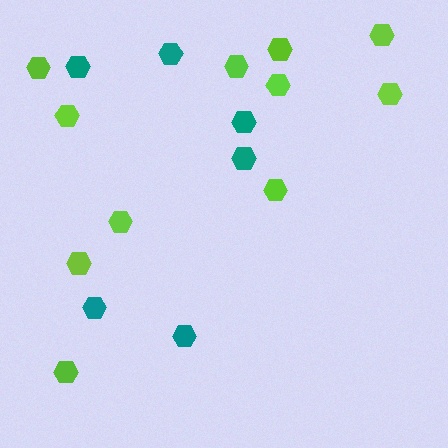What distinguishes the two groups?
There are 2 groups: one group of teal hexagons (6) and one group of lime hexagons (11).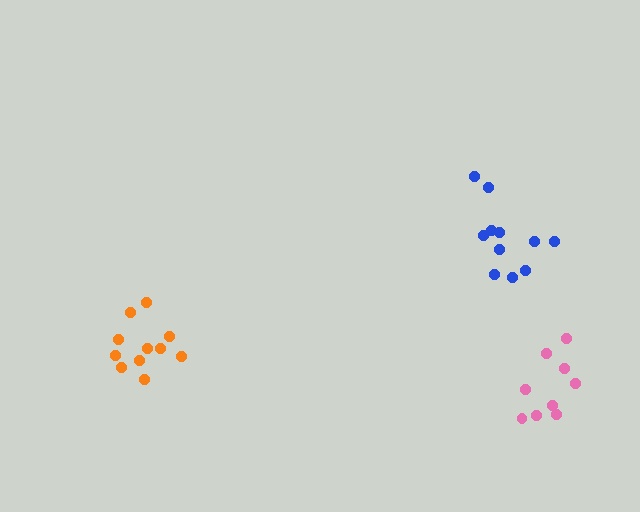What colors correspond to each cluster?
The clusters are colored: orange, blue, pink.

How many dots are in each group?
Group 1: 11 dots, Group 2: 11 dots, Group 3: 9 dots (31 total).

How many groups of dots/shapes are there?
There are 3 groups.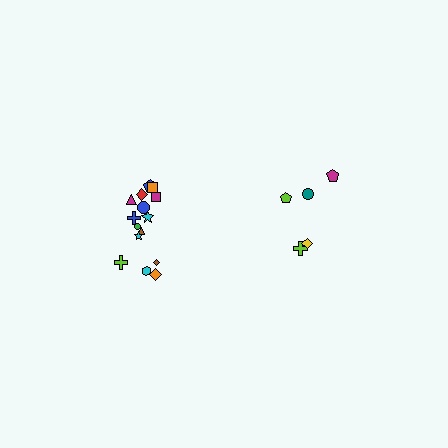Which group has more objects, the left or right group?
The left group.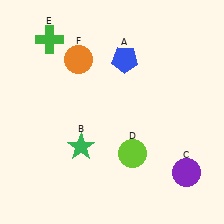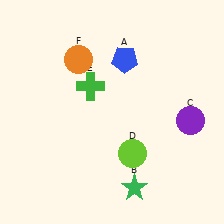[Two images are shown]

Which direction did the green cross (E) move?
The green cross (E) moved down.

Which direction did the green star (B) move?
The green star (B) moved right.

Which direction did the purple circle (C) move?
The purple circle (C) moved up.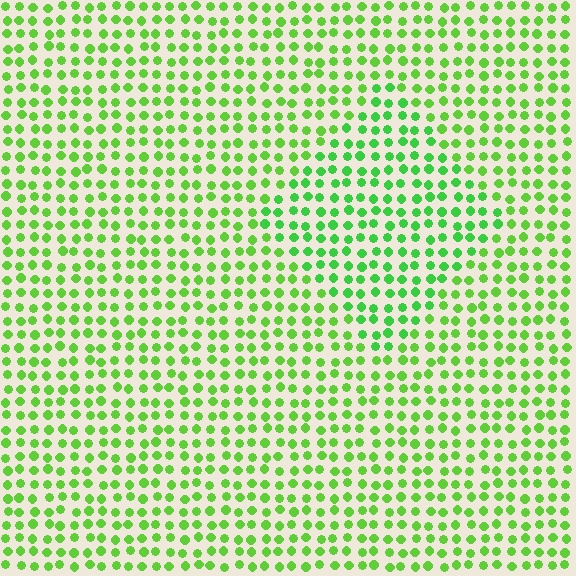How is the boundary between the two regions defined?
The boundary is defined purely by a slight shift in hue (about 19 degrees). Spacing, size, and orientation are identical on both sides.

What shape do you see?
I see a diamond.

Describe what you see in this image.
The image is filled with small lime elements in a uniform arrangement. A diamond-shaped region is visible where the elements are tinted to a slightly different hue, forming a subtle color boundary.